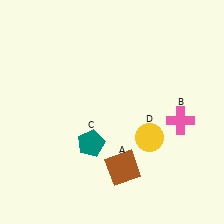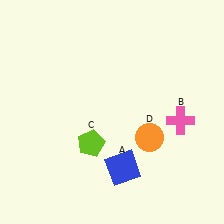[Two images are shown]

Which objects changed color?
A changed from brown to blue. C changed from teal to lime. D changed from yellow to orange.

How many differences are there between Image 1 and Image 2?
There are 3 differences between the two images.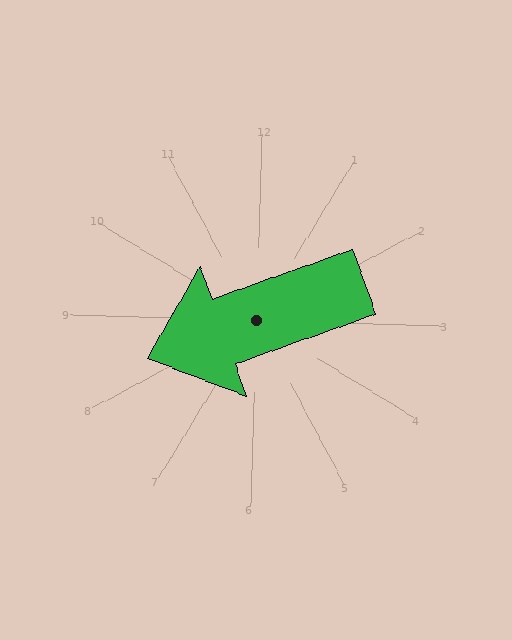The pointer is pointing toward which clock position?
Roughly 8 o'clock.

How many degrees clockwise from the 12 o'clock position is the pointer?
Approximately 249 degrees.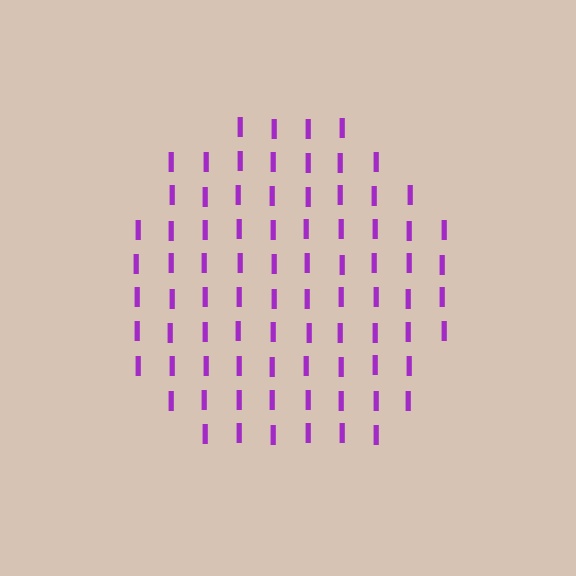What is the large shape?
The large shape is a circle.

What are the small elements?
The small elements are letter I's.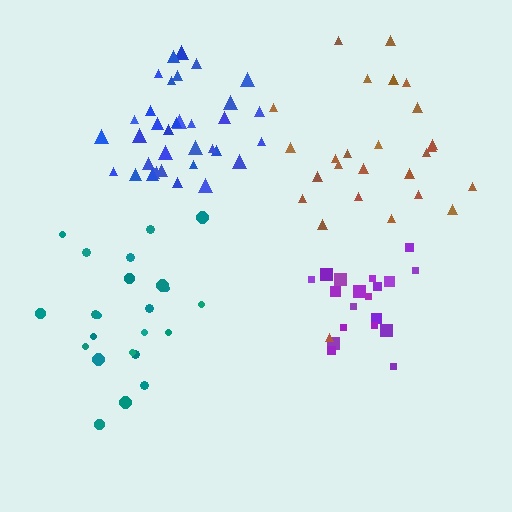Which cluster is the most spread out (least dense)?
Brown.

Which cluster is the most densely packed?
Blue.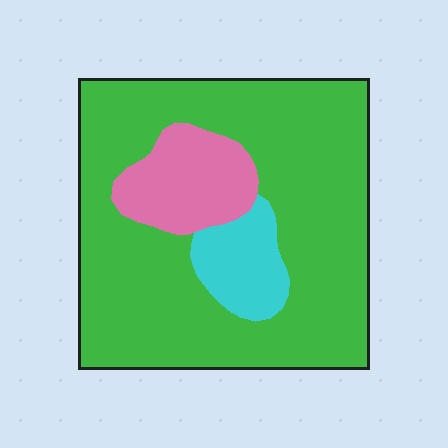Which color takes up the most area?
Green, at roughly 75%.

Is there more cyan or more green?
Green.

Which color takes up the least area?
Cyan, at roughly 10%.